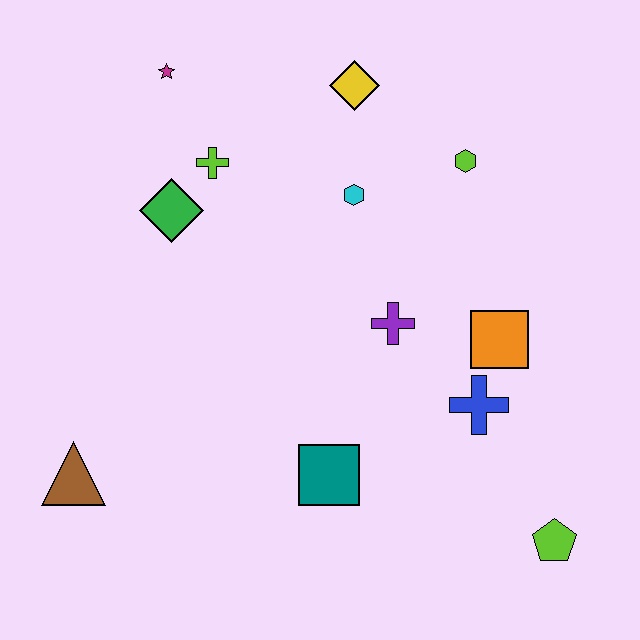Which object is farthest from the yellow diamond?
The lime pentagon is farthest from the yellow diamond.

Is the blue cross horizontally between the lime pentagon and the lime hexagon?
Yes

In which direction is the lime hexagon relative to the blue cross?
The lime hexagon is above the blue cross.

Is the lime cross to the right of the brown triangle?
Yes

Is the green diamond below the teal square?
No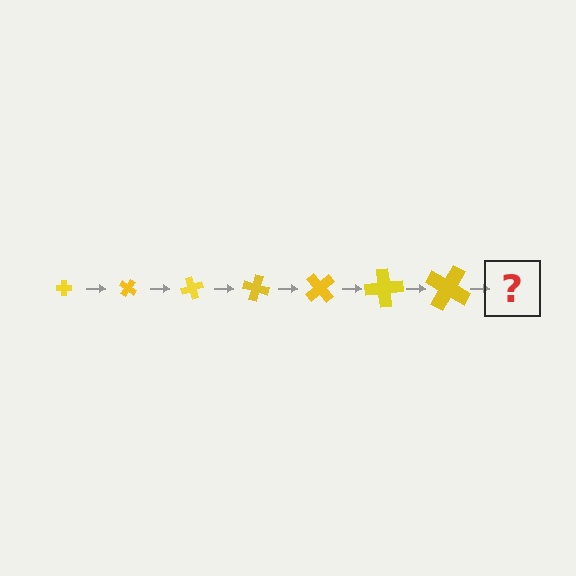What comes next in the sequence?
The next element should be a cross, larger than the previous one and rotated 245 degrees from the start.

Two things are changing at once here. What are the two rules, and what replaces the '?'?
The two rules are that the cross grows larger each step and it rotates 35 degrees each step. The '?' should be a cross, larger than the previous one and rotated 245 degrees from the start.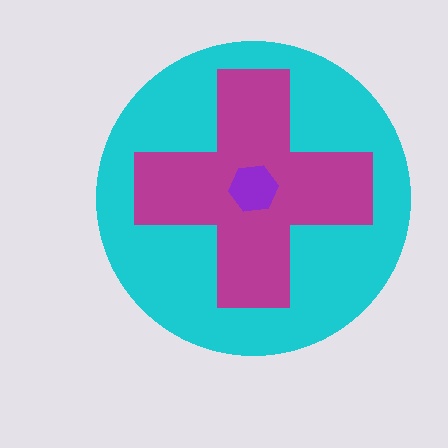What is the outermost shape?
The cyan circle.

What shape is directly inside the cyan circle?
The magenta cross.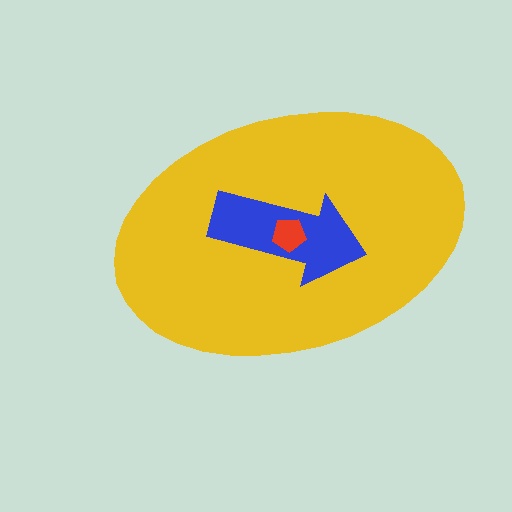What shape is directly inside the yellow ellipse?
The blue arrow.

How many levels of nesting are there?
3.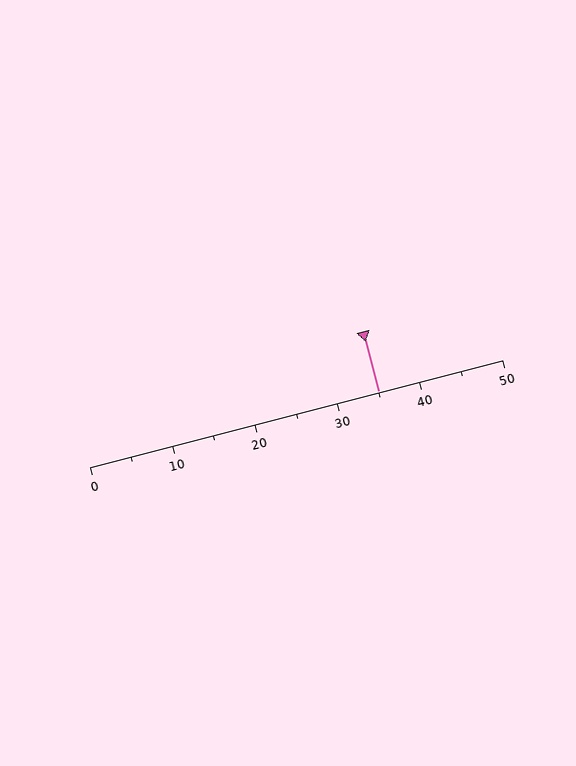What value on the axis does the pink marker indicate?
The marker indicates approximately 35.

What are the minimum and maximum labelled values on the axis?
The axis runs from 0 to 50.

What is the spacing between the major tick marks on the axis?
The major ticks are spaced 10 apart.